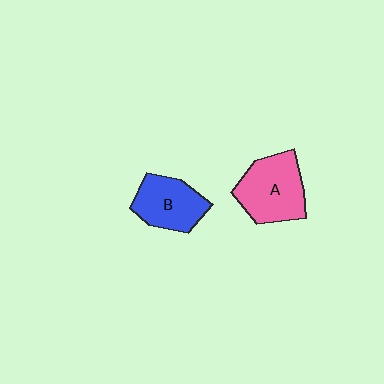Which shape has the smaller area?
Shape B (blue).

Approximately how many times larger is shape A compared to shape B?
Approximately 1.2 times.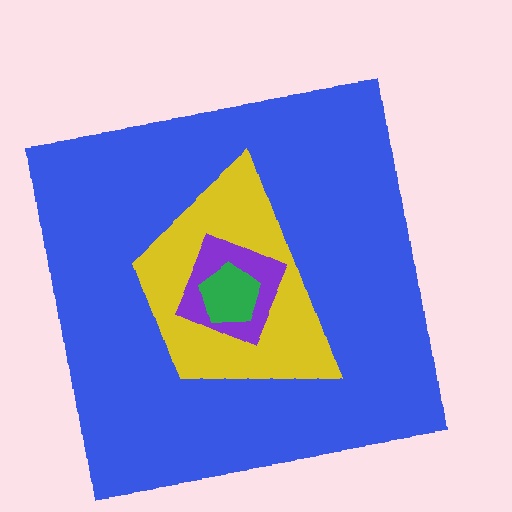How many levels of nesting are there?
4.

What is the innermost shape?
The green pentagon.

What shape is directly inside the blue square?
The yellow trapezoid.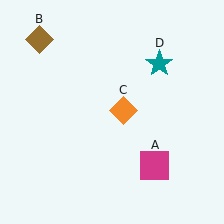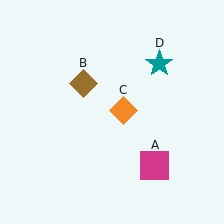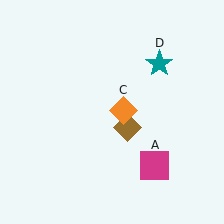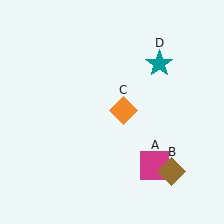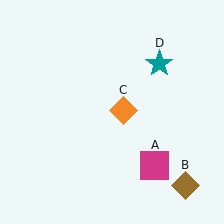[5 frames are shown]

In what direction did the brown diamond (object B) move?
The brown diamond (object B) moved down and to the right.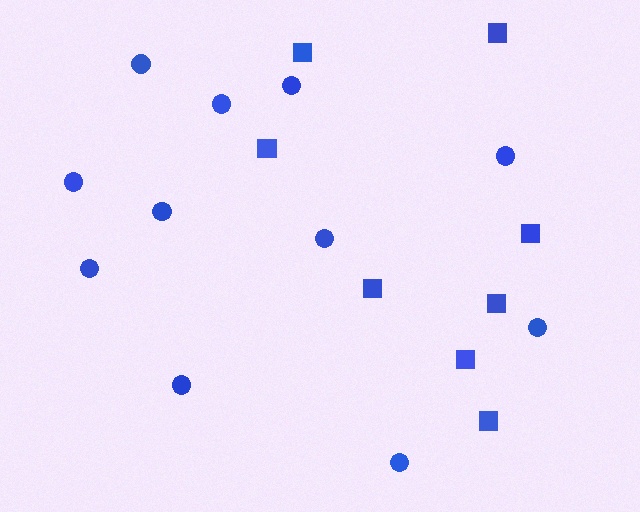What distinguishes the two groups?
There are 2 groups: one group of circles (11) and one group of squares (8).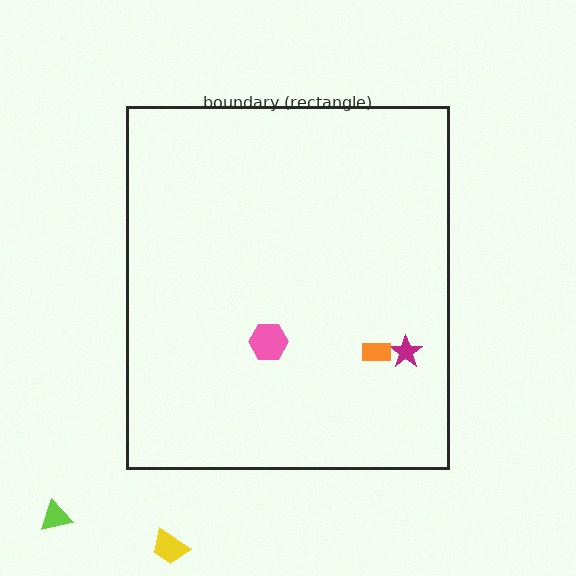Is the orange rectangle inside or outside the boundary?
Inside.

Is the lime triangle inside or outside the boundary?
Outside.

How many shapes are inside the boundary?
3 inside, 2 outside.